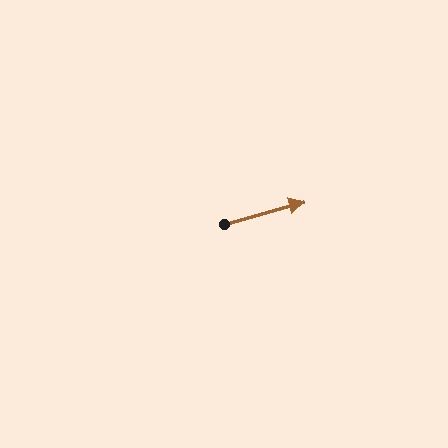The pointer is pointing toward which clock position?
Roughly 2 o'clock.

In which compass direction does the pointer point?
East.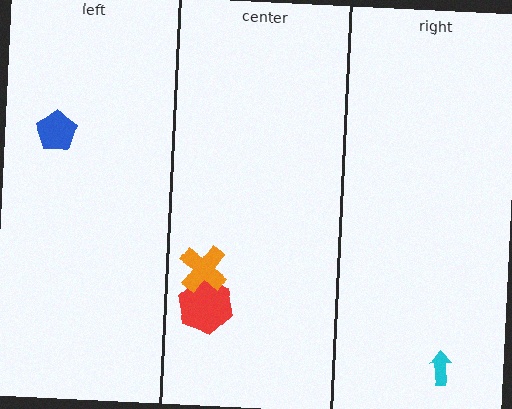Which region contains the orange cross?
The center region.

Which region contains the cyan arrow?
The right region.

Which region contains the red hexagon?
The center region.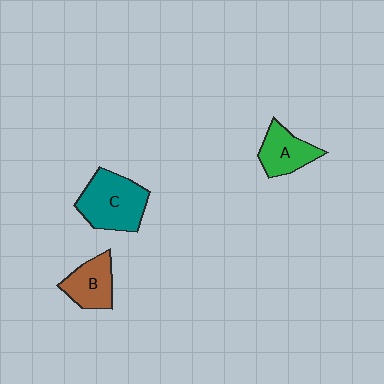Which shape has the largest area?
Shape C (teal).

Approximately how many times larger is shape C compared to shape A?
Approximately 1.5 times.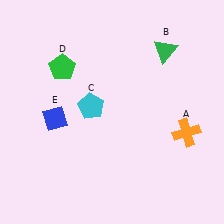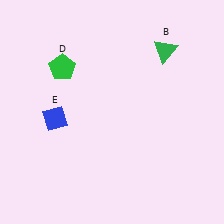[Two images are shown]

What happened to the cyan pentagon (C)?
The cyan pentagon (C) was removed in Image 2. It was in the top-left area of Image 1.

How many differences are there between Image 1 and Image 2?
There are 2 differences between the two images.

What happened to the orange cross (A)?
The orange cross (A) was removed in Image 2. It was in the bottom-right area of Image 1.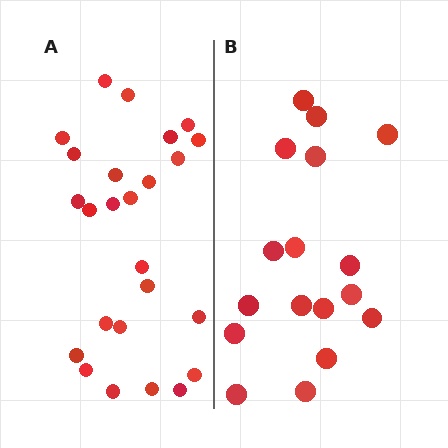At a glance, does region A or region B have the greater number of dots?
Region A (the left region) has more dots.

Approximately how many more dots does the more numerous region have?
Region A has roughly 8 or so more dots than region B.